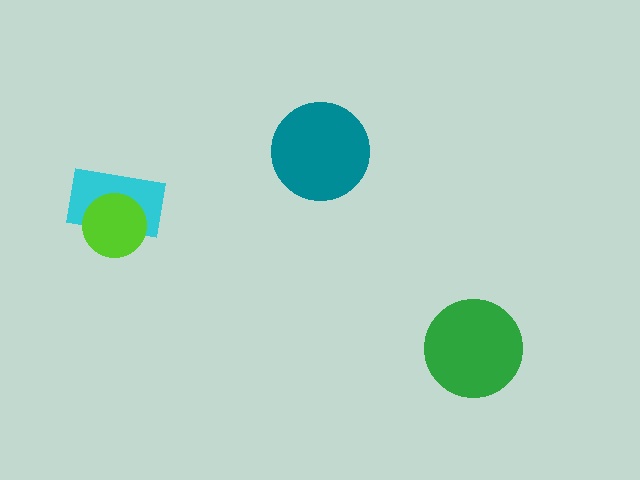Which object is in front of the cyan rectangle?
The lime circle is in front of the cyan rectangle.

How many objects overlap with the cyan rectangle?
1 object overlaps with the cyan rectangle.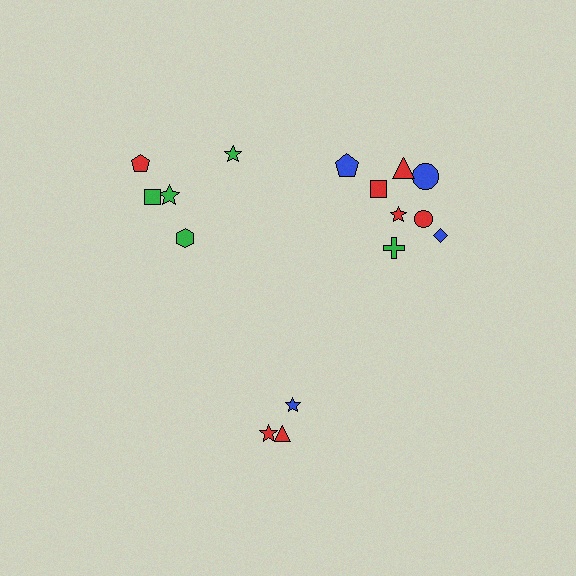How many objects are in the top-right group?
There are 8 objects.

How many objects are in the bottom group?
There are 3 objects.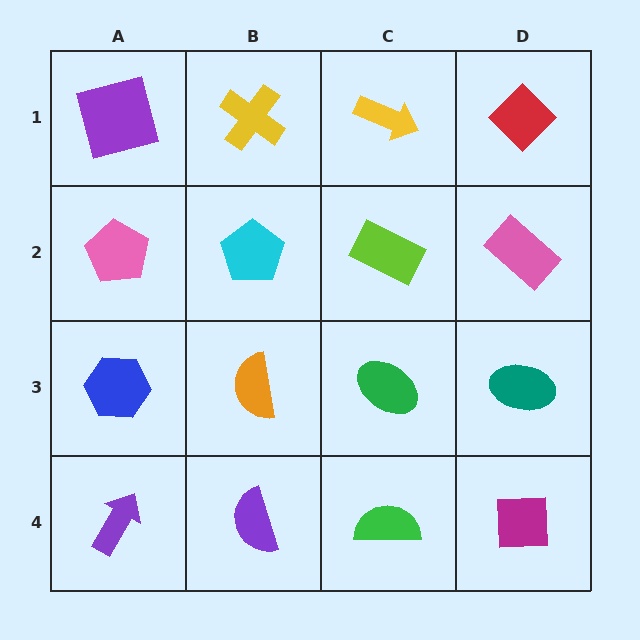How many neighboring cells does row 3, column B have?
4.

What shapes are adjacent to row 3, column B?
A cyan pentagon (row 2, column B), a purple semicircle (row 4, column B), a blue hexagon (row 3, column A), a green ellipse (row 3, column C).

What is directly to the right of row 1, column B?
A yellow arrow.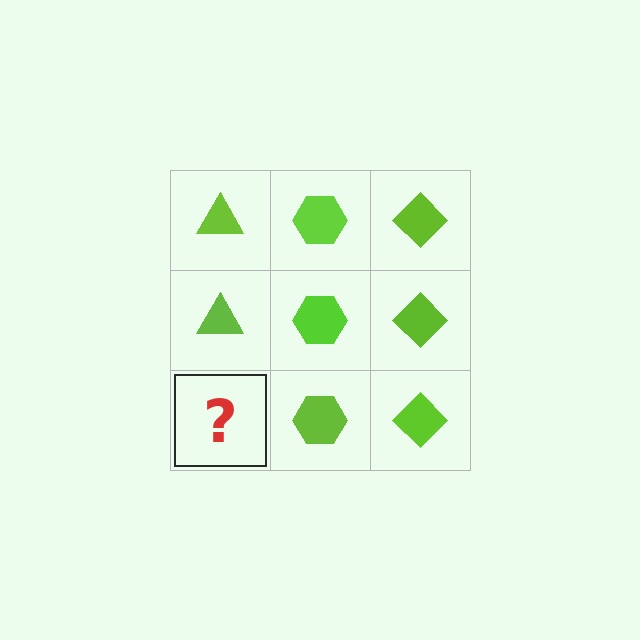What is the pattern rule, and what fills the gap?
The rule is that each column has a consistent shape. The gap should be filled with a lime triangle.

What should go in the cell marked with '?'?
The missing cell should contain a lime triangle.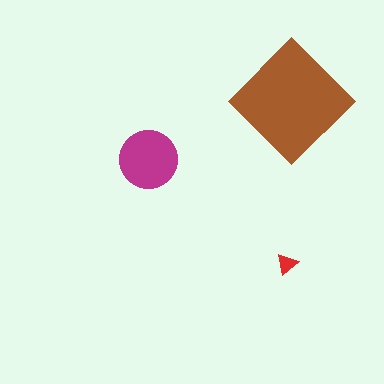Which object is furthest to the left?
The magenta circle is leftmost.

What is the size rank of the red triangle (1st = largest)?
3rd.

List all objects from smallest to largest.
The red triangle, the magenta circle, the brown diamond.